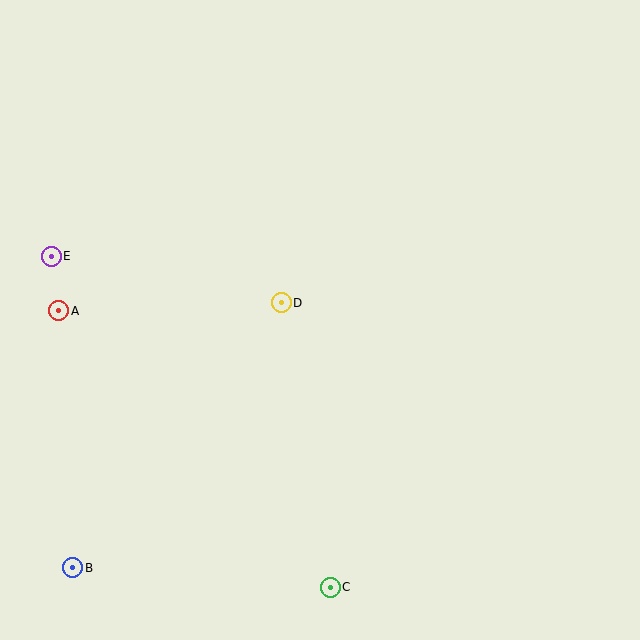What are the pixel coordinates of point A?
Point A is at (59, 311).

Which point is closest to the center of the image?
Point D at (281, 303) is closest to the center.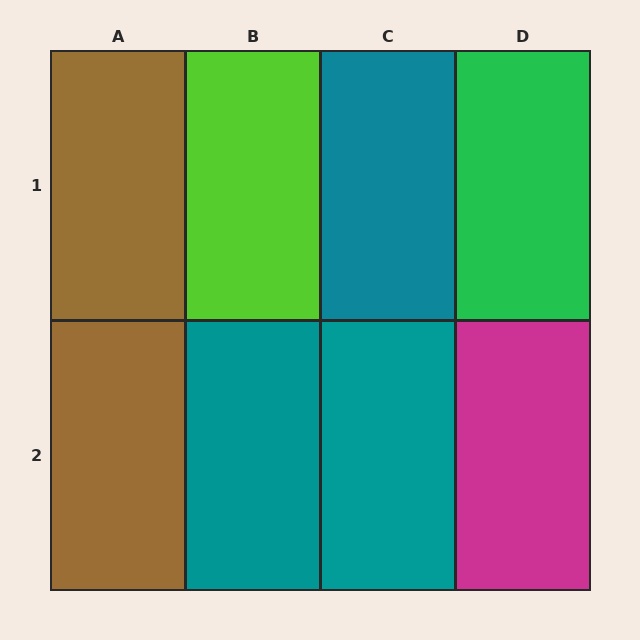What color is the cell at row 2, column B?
Teal.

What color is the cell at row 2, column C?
Teal.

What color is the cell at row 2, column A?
Brown.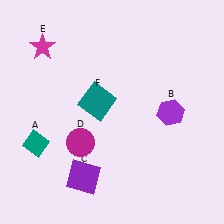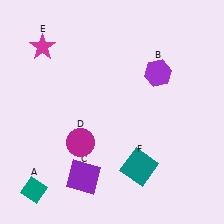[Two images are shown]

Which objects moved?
The objects that moved are: the teal diamond (A), the purple hexagon (B), the teal square (F).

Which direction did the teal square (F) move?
The teal square (F) moved down.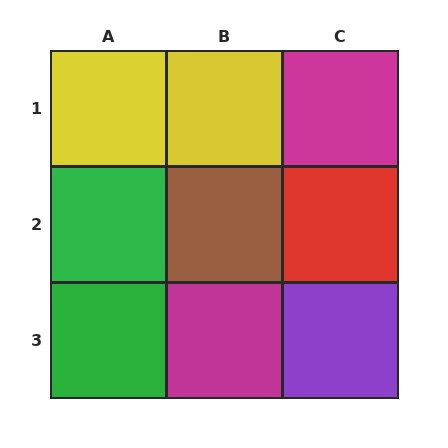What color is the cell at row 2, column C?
Red.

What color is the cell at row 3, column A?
Green.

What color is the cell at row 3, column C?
Purple.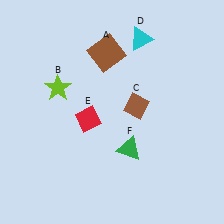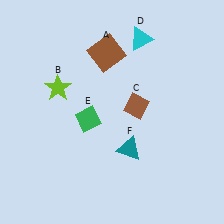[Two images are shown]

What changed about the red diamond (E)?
In Image 1, E is red. In Image 2, it changed to green.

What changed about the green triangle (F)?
In Image 1, F is green. In Image 2, it changed to teal.